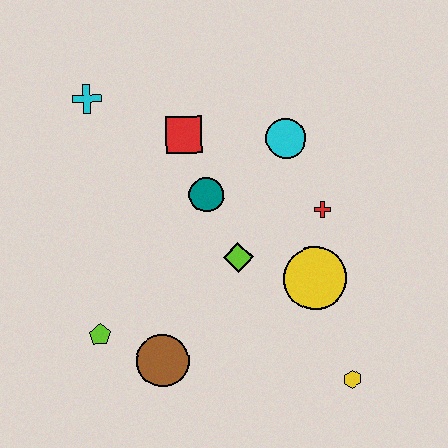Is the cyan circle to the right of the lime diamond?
Yes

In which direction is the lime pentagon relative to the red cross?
The lime pentagon is to the left of the red cross.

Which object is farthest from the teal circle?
The yellow hexagon is farthest from the teal circle.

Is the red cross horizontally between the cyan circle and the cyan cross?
No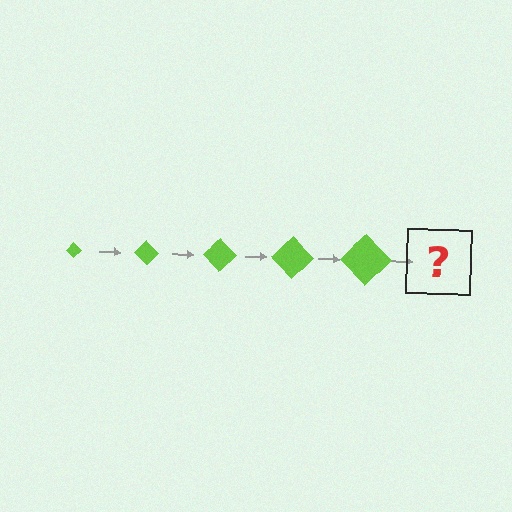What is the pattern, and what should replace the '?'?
The pattern is that the diamond gets progressively larger each step. The '?' should be a lime diamond, larger than the previous one.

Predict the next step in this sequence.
The next step is a lime diamond, larger than the previous one.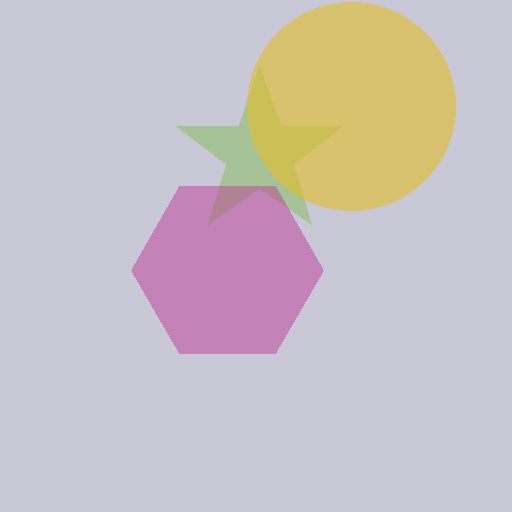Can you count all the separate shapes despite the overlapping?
Yes, there are 3 separate shapes.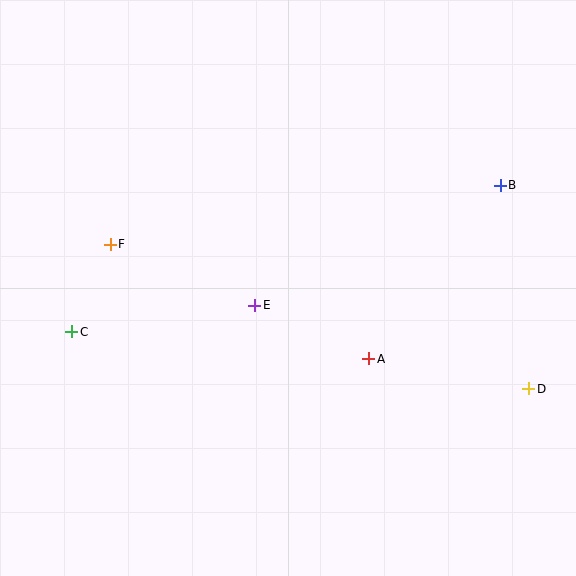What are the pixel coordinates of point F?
Point F is at (110, 244).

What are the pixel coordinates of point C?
Point C is at (72, 332).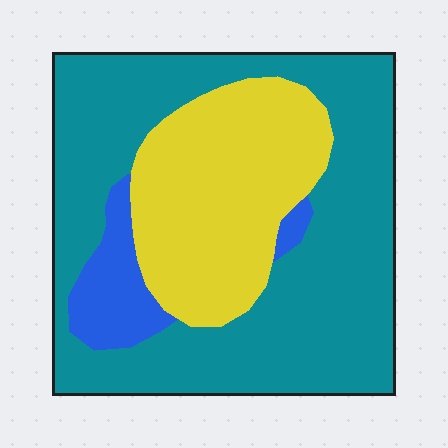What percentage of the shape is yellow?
Yellow takes up about one third (1/3) of the shape.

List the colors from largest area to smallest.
From largest to smallest: teal, yellow, blue.